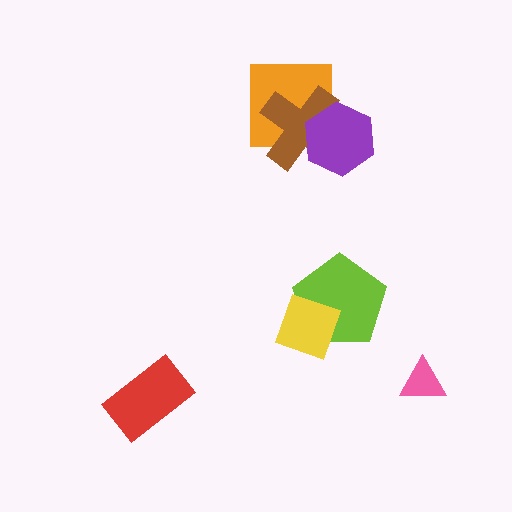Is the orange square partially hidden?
Yes, it is partially covered by another shape.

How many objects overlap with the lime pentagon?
1 object overlaps with the lime pentagon.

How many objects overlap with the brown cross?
2 objects overlap with the brown cross.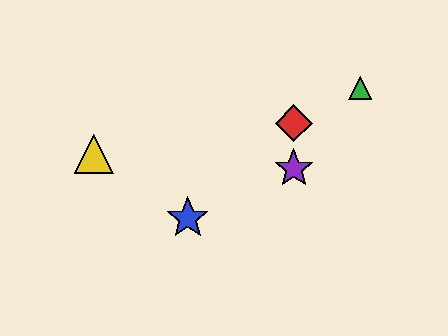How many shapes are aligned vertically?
2 shapes (the red diamond, the purple star) are aligned vertically.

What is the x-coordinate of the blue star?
The blue star is at x≈188.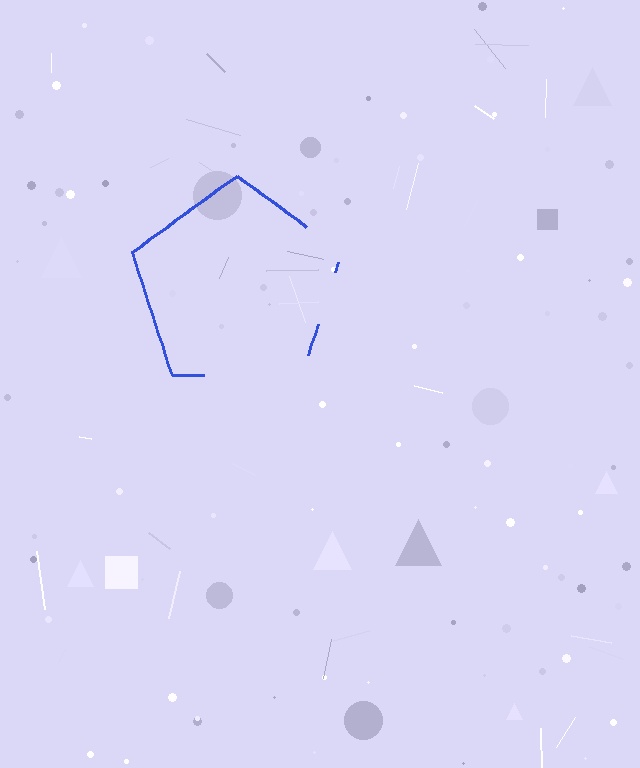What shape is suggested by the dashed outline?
The dashed outline suggests a pentagon.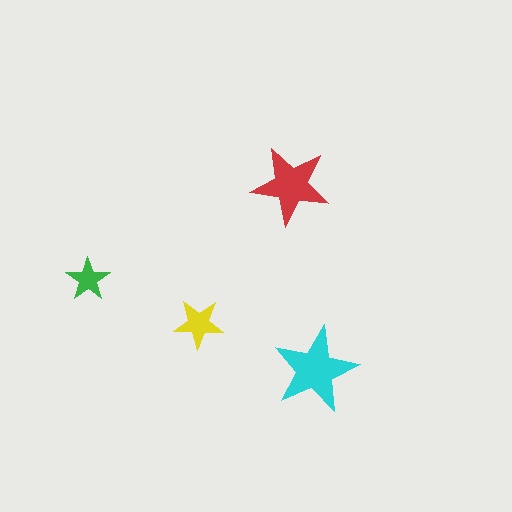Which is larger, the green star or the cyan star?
The cyan one.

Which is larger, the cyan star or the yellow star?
The cyan one.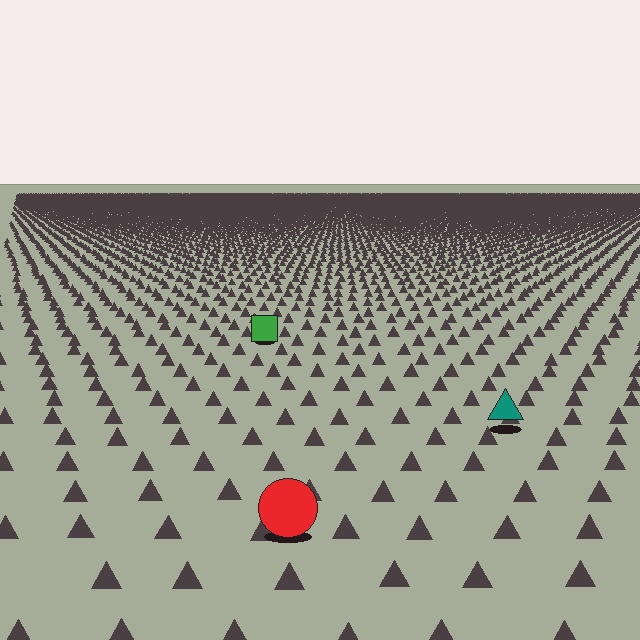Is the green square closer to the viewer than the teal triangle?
No. The teal triangle is closer — you can tell from the texture gradient: the ground texture is coarser near it.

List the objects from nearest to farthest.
From nearest to farthest: the red circle, the teal triangle, the green square.